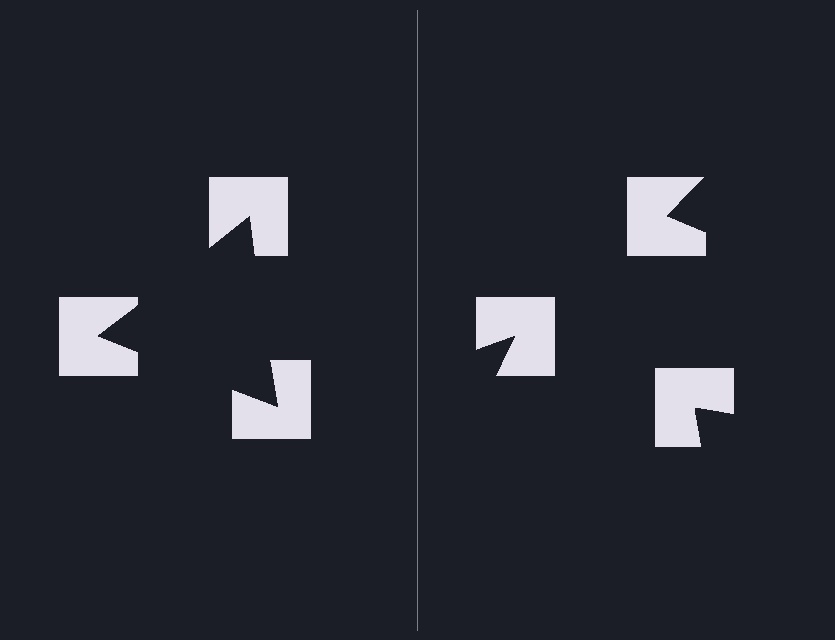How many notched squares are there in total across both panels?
6 — 3 on each side.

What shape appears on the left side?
An illusory triangle.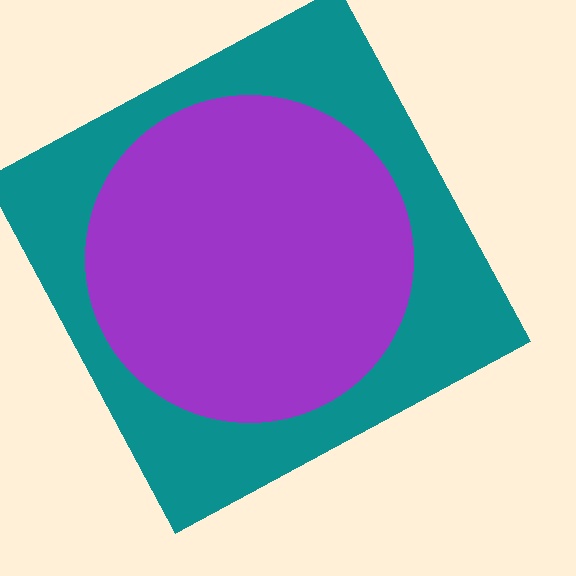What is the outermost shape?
The teal square.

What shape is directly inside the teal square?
The purple circle.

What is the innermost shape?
The purple circle.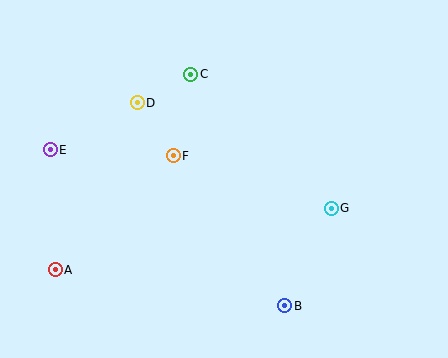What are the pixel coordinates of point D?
Point D is at (137, 103).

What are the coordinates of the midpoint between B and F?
The midpoint between B and F is at (229, 231).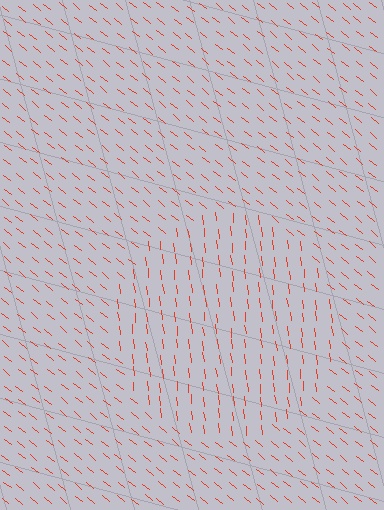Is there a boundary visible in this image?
Yes, there is a texture boundary formed by a change in line orientation.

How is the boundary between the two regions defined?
The boundary is defined purely by a change in line orientation (approximately 45 degrees difference). All lines are the same color and thickness.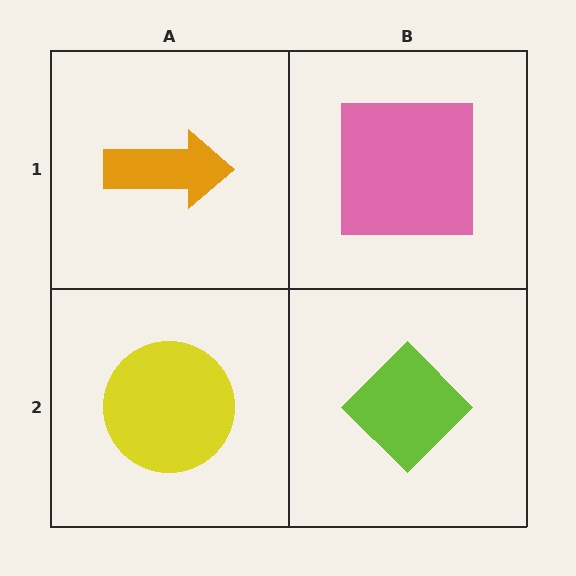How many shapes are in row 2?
2 shapes.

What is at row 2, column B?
A lime diamond.